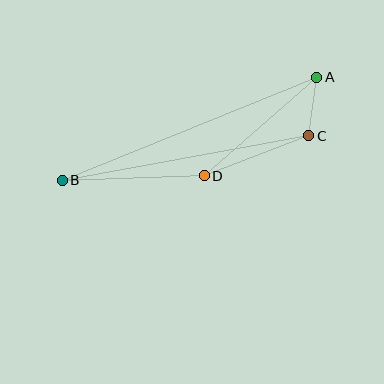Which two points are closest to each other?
Points A and C are closest to each other.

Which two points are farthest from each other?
Points A and B are farthest from each other.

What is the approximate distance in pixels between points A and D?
The distance between A and D is approximately 149 pixels.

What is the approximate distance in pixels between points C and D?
The distance between C and D is approximately 112 pixels.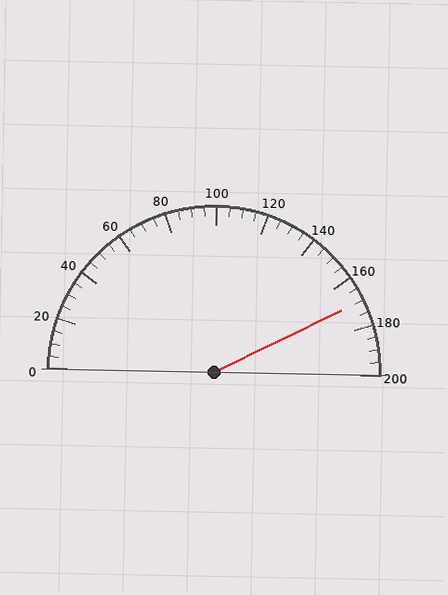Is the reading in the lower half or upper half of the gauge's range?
The reading is in the upper half of the range (0 to 200).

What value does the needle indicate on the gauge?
The needle indicates approximately 170.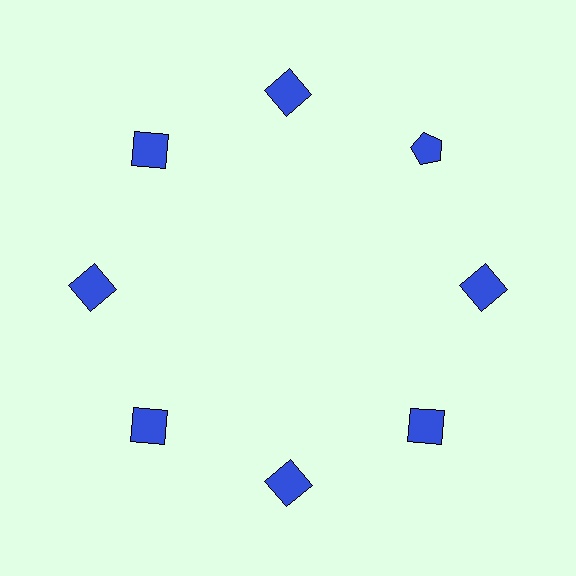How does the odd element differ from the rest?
It has a different shape: pentagon instead of square.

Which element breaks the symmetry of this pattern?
The blue pentagon at roughly the 2 o'clock position breaks the symmetry. All other shapes are blue squares.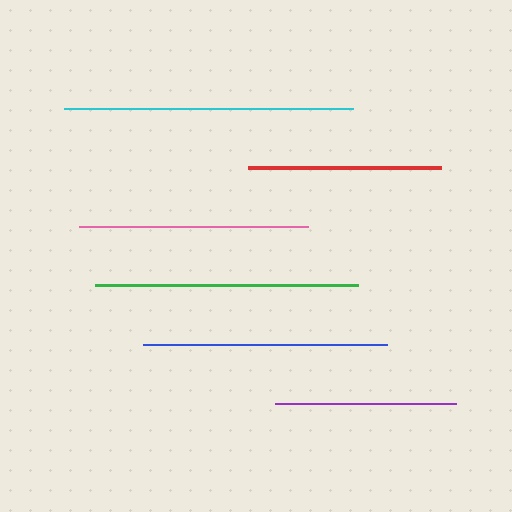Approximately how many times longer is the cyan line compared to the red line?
The cyan line is approximately 1.5 times the length of the red line.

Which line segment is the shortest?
The purple line is the shortest at approximately 181 pixels.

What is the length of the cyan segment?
The cyan segment is approximately 289 pixels long.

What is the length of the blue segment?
The blue segment is approximately 244 pixels long.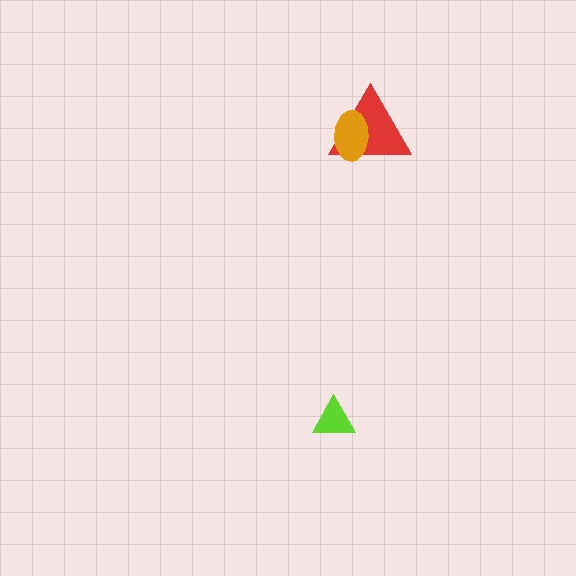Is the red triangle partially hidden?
Yes, it is partially covered by another shape.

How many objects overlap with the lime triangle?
0 objects overlap with the lime triangle.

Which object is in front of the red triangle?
The orange ellipse is in front of the red triangle.